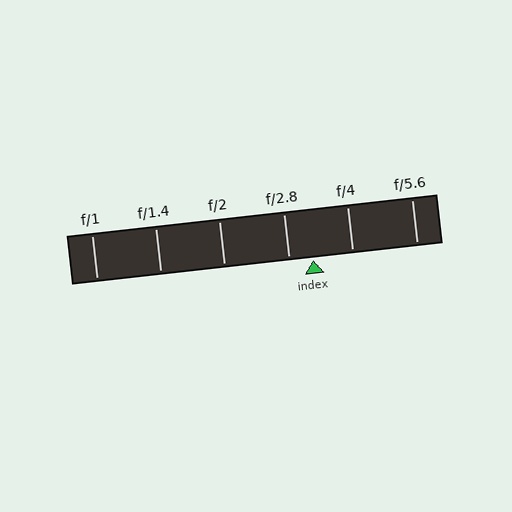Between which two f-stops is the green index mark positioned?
The index mark is between f/2.8 and f/4.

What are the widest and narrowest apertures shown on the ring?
The widest aperture shown is f/1 and the narrowest is f/5.6.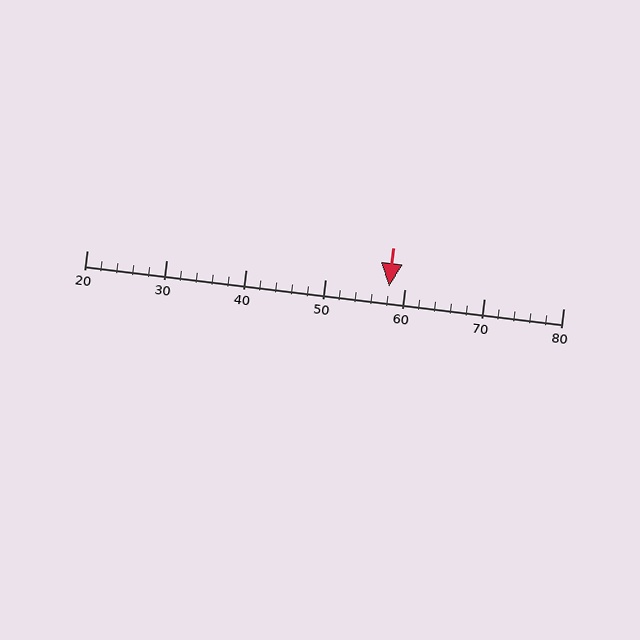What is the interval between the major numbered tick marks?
The major tick marks are spaced 10 units apart.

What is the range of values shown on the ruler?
The ruler shows values from 20 to 80.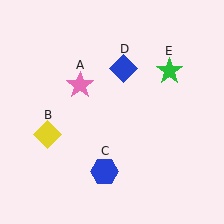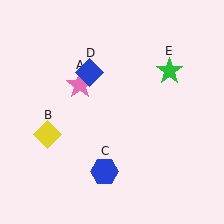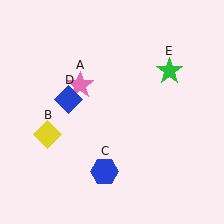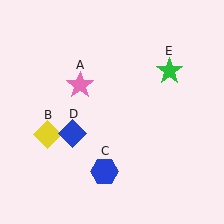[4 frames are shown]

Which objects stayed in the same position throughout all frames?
Pink star (object A) and yellow diamond (object B) and blue hexagon (object C) and green star (object E) remained stationary.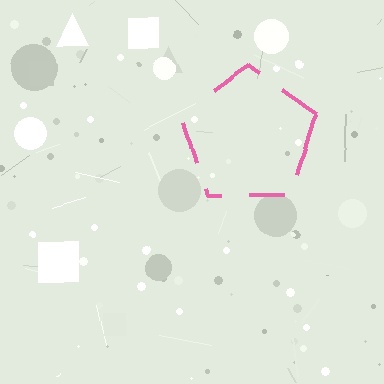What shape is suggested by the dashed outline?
The dashed outline suggests a pentagon.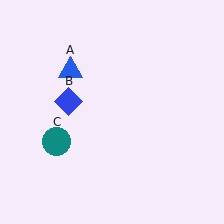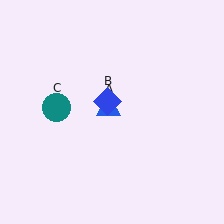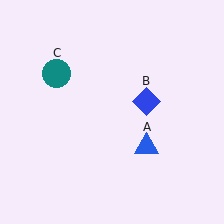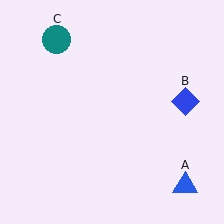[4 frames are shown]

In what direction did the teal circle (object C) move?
The teal circle (object C) moved up.